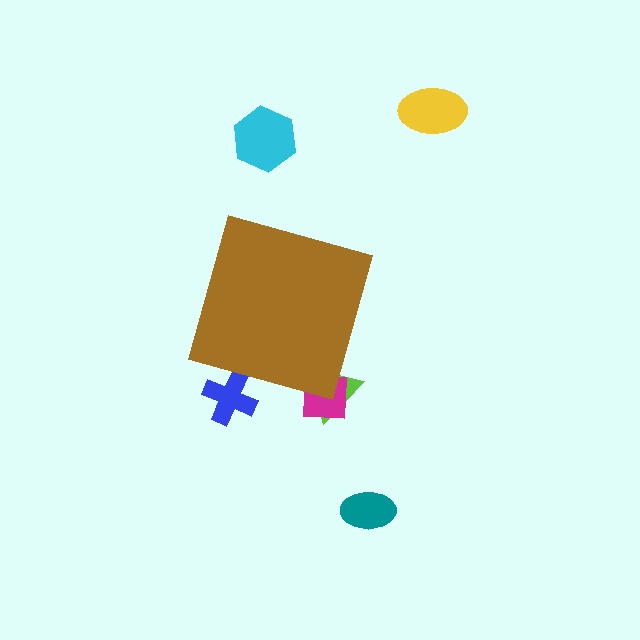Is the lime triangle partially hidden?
Yes, the lime triangle is partially hidden behind the brown diamond.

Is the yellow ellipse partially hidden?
No, the yellow ellipse is fully visible.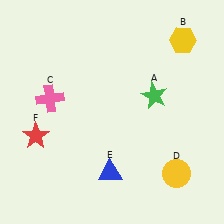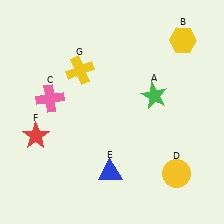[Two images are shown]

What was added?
A yellow cross (G) was added in Image 2.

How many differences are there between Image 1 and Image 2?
There is 1 difference between the two images.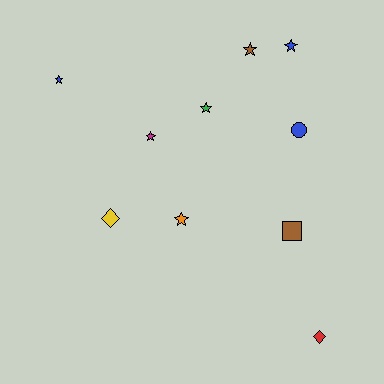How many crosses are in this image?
There are no crosses.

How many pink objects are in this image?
There are no pink objects.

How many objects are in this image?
There are 10 objects.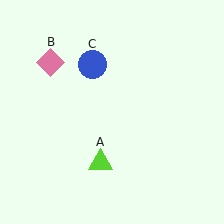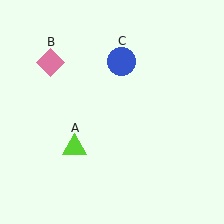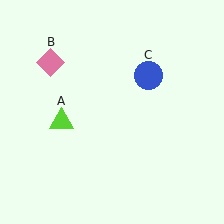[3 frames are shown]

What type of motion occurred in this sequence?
The lime triangle (object A), blue circle (object C) rotated clockwise around the center of the scene.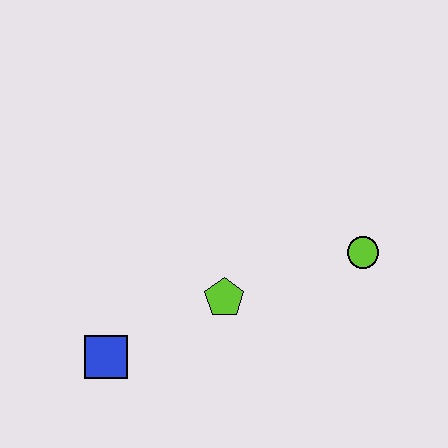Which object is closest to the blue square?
The lime pentagon is closest to the blue square.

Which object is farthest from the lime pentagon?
The lime circle is farthest from the lime pentagon.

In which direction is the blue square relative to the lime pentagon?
The blue square is to the left of the lime pentagon.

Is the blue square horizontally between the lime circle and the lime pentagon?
No